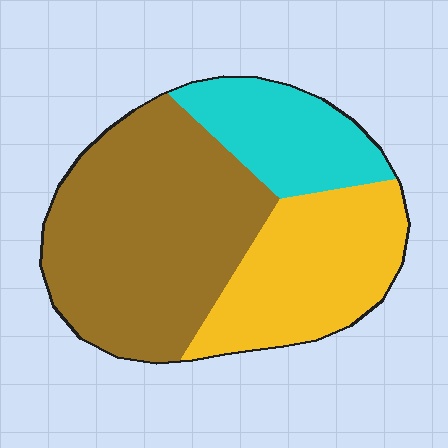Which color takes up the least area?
Cyan, at roughly 20%.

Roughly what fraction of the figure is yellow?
Yellow takes up between a quarter and a half of the figure.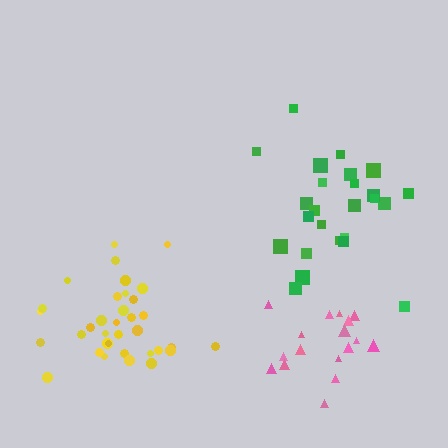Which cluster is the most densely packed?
Yellow.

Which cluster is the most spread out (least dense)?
Green.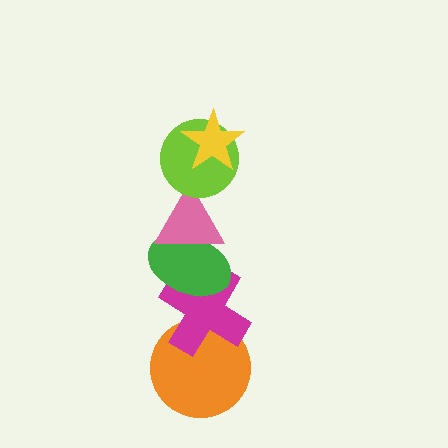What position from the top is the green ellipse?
The green ellipse is 4th from the top.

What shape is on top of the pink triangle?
The lime circle is on top of the pink triangle.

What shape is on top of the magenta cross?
The green ellipse is on top of the magenta cross.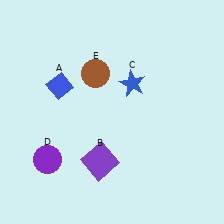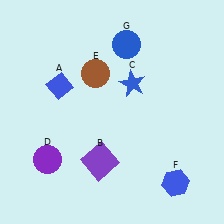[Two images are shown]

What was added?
A blue hexagon (F), a blue circle (G) were added in Image 2.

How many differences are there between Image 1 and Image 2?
There are 2 differences between the two images.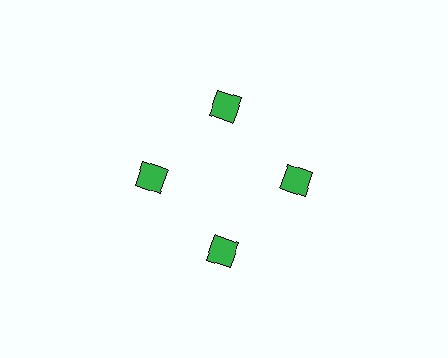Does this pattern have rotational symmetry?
Yes, this pattern has 4-fold rotational symmetry. It looks the same after rotating 90 degrees around the center.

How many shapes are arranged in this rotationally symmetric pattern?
There are 4 shapes, arranged in 4 groups of 1.